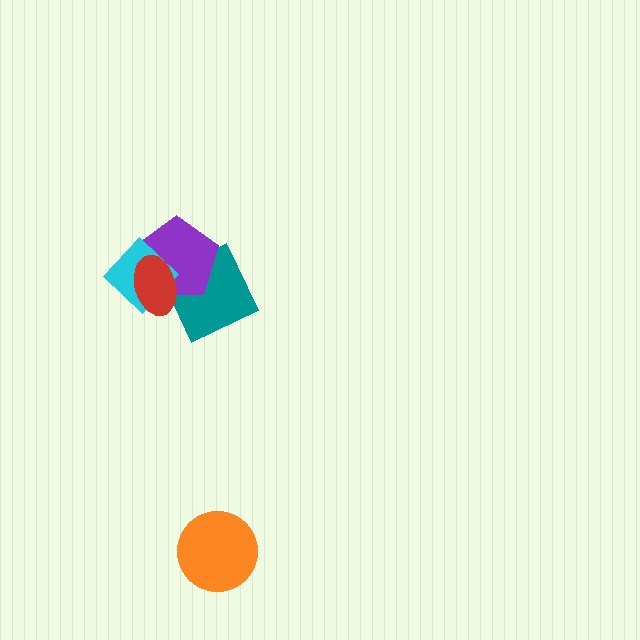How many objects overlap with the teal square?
2 objects overlap with the teal square.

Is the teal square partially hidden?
Yes, it is partially covered by another shape.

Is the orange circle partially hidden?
No, no other shape covers it.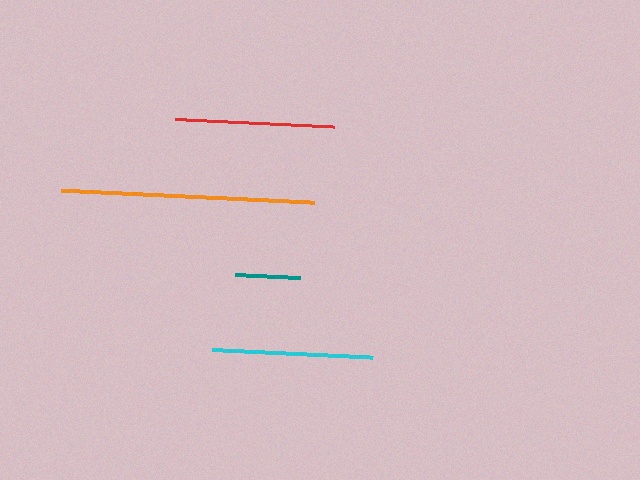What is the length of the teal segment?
The teal segment is approximately 65 pixels long.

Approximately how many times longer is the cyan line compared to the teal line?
The cyan line is approximately 2.5 times the length of the teal line.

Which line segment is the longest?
The orange line is the longest at approximately 253 pixels.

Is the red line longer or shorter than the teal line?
The red line is longer than the teal line.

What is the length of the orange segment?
The orange segment is approximately 253 pixels long.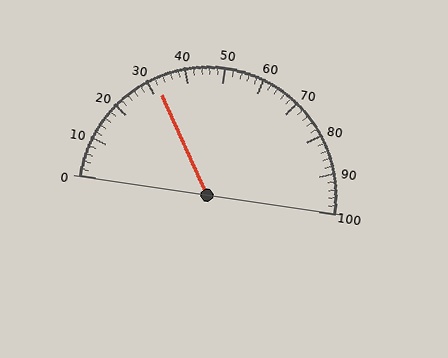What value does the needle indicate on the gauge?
The needle indicates approximately 32.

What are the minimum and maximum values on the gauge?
The gauge ranges from 0 to 100.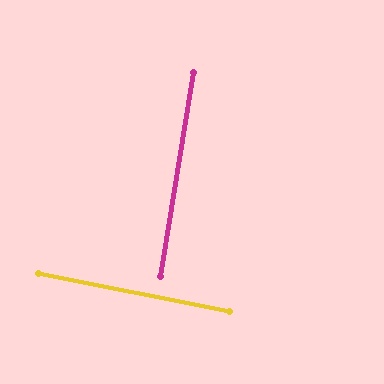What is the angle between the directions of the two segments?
Approximately 88 degrees.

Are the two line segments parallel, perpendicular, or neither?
Perpendicular — they meet at approximately 88°.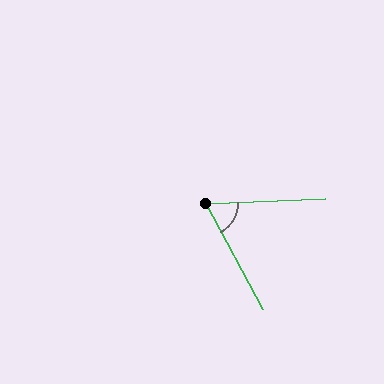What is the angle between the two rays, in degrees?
Approximately 64 degrees.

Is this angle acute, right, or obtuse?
It is acute.